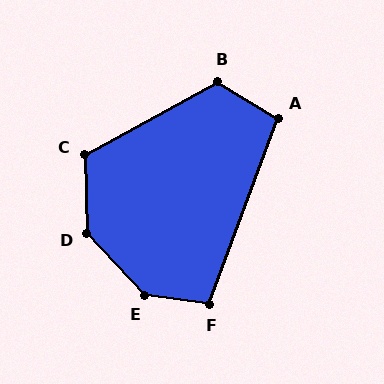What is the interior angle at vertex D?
Approximately 138 degrees (obtuse).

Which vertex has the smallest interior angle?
A, at approximately 101 degrees.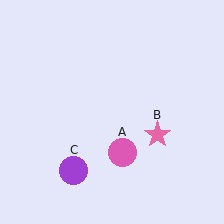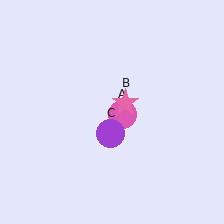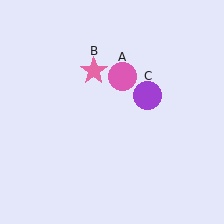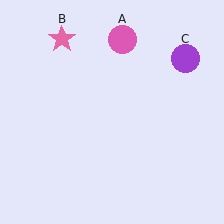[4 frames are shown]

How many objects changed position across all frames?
3 objects changed position: pink circle (object A), pink star (object B), purple circle (object C).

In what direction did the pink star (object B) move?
The pink star (object B) moved up and to the left.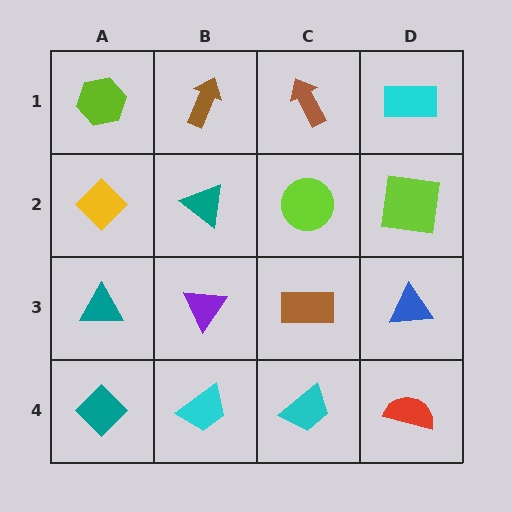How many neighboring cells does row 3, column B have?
4.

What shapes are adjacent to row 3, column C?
A lime circle (row 2, column C), a cyan trapezoid (row 4, column C), a purple triangle (row 3, column B), a blue triangle (row 3, column D).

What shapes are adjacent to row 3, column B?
A teal triangle (row 2, column B), a cyan trapezoid (row 4, column B), a teal triangle (row 3, column A), a brown rectangle (row 3, column C).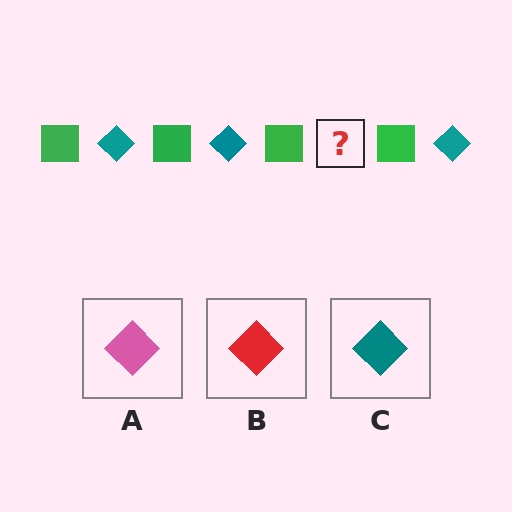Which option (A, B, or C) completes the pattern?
C.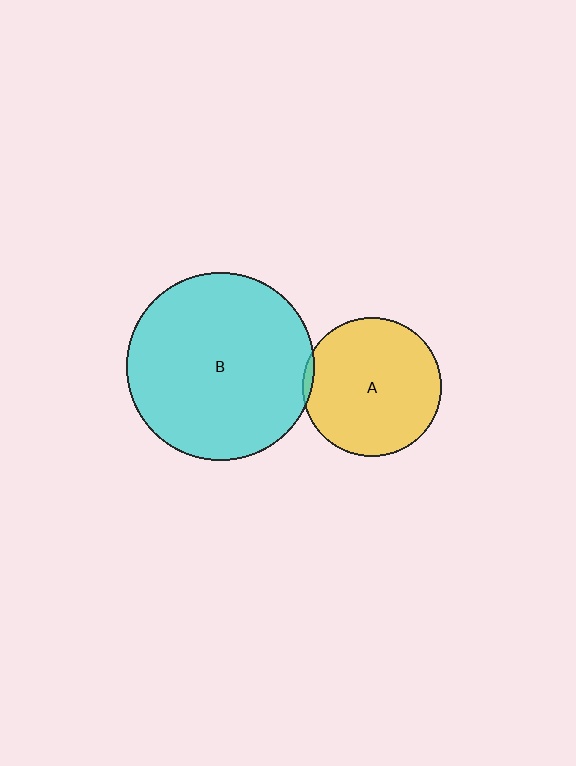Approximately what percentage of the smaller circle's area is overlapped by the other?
Approximately 5%.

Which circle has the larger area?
Circle B (cyan).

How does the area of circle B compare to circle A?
Approximately 1.8 times.